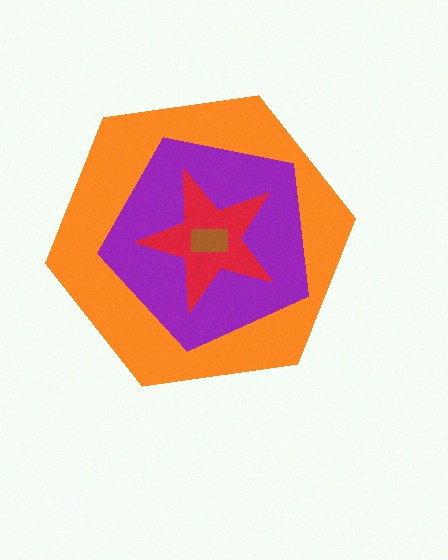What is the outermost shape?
The orange hexagon.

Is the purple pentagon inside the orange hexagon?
Yes.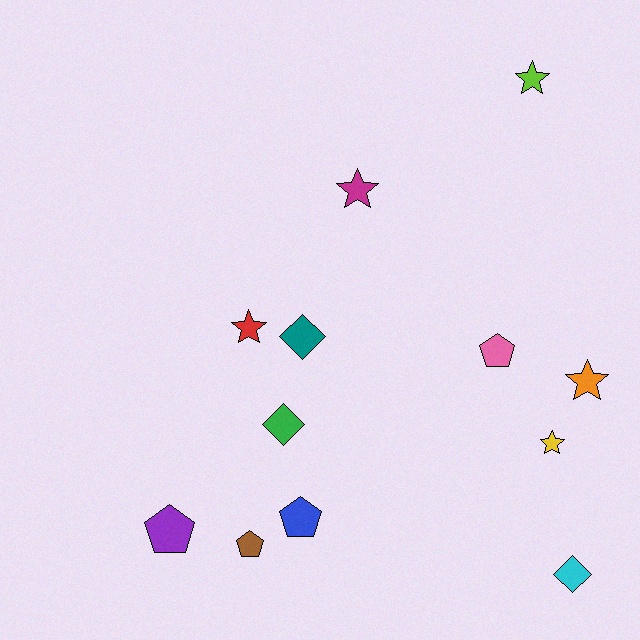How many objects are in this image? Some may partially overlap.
There are 12 objects.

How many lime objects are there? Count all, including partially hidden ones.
There is 1 lime object.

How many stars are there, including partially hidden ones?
There are 5 stars.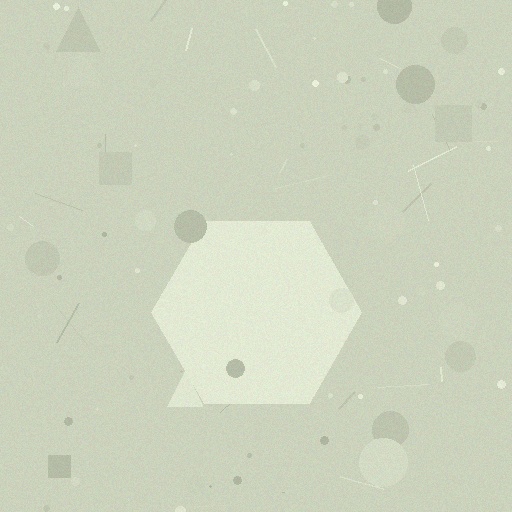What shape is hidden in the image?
A hexagon is hidden in the image.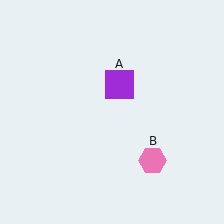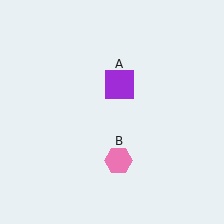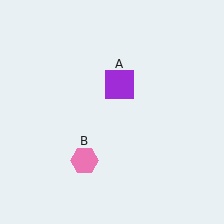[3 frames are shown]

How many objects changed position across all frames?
1 object changed position: pink hexagon (object B).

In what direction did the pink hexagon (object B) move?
The pink hexagon (object B) moved left.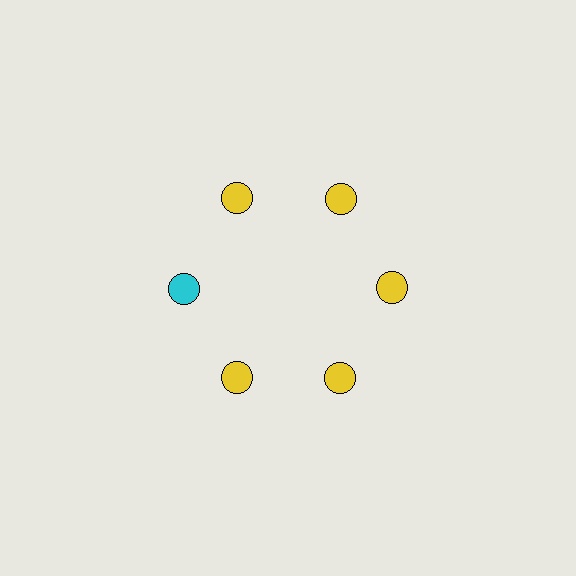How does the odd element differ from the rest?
It has a different color: cyan instead of yellow.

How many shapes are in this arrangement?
There are 6 shapes arranged in a ring pattern.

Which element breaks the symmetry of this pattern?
The cyan circle at roughly the 9 o'clock position breaks the symmetry. All other shapes are yellow circles.